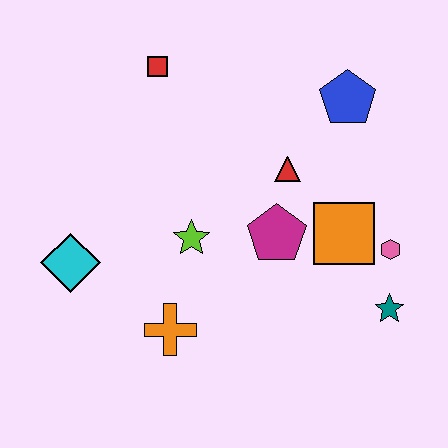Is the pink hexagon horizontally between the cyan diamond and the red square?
No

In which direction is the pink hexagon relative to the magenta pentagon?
The pink hexagon is to the right of the magenta pentagon.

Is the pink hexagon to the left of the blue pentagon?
No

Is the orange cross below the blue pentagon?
Yes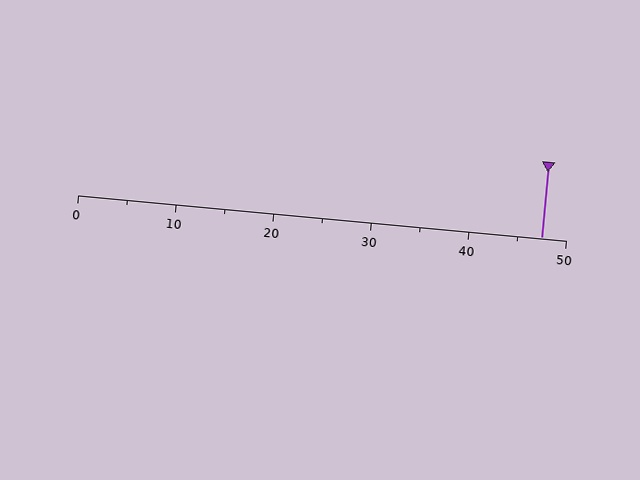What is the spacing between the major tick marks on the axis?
The major ticks are spaced 10 apart.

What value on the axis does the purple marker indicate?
The marker indicates approximately 47.5.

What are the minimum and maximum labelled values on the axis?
The axis runs from 0 to 50.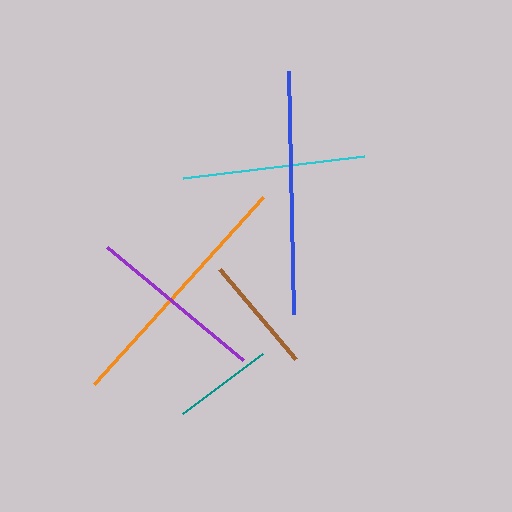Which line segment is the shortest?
The teal line is the shortest at approximately 100 pixels.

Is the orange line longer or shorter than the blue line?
The orange line is longer than the blue line.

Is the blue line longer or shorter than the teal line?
The blue line is longer than the teal line.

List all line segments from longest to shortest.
From longest to shortest: orange, blue, cyan, purple, brown, teal.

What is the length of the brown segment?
The brown segment is approximately 118 pixels long.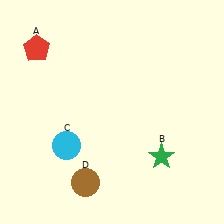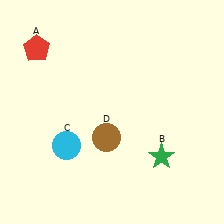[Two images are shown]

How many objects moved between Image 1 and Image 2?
1 object moved between the two images.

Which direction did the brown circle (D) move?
The brown circle (D) moved up.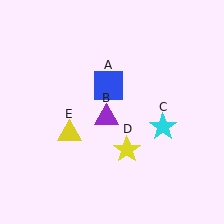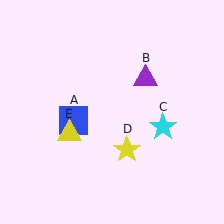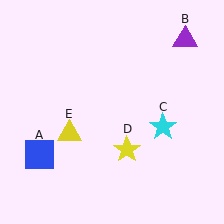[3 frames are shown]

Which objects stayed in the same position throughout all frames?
Cyan star (object C) and yellow star (object D) and yellow triangle (object E) remained stationary.